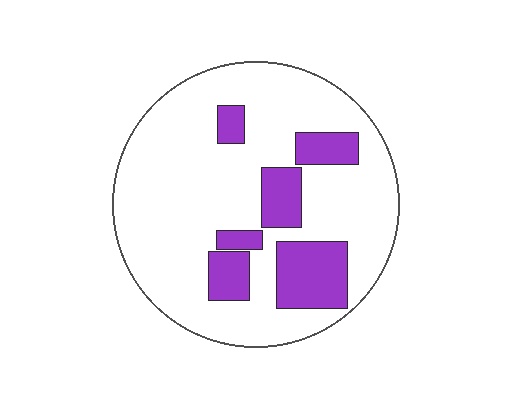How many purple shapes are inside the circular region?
6.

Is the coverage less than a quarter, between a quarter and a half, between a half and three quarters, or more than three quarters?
Less than a quarter.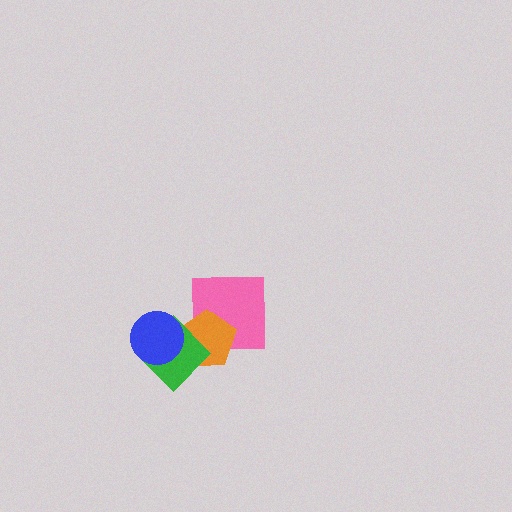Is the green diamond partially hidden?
Yes, it is partially covered by another shape.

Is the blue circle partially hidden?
No, no other shape covers it.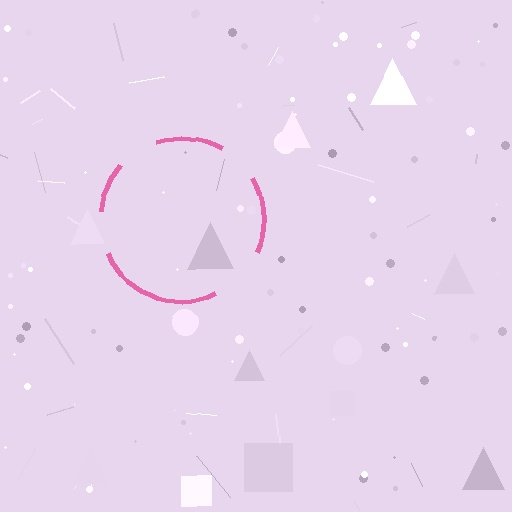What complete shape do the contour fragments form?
The contour fragments form a circle.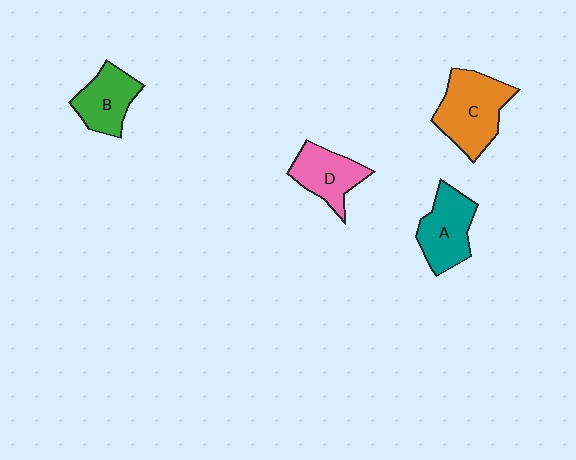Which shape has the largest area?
Shape C (orange).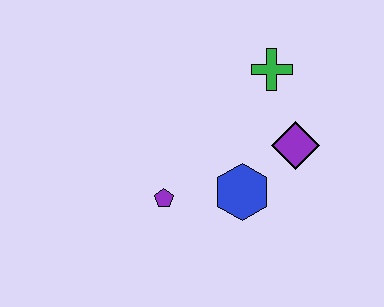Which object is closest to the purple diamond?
The blue hexagon is closest to the purple diamond.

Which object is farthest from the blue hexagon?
The green cross is farthest from the blue hexagon.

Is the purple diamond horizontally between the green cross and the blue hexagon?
No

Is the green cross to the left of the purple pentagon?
No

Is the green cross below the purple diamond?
No